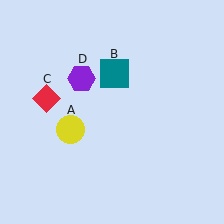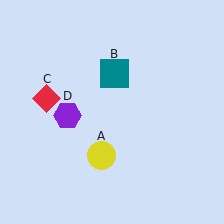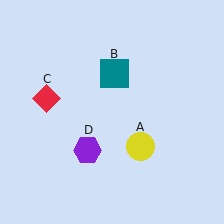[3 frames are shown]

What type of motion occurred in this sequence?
The yellow circle (object A), purple hexagon (object D) rotated counterclockwise around the center of the scene.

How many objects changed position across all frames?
2 objects changed position: yellow circle (object A), purple hexagon (object D).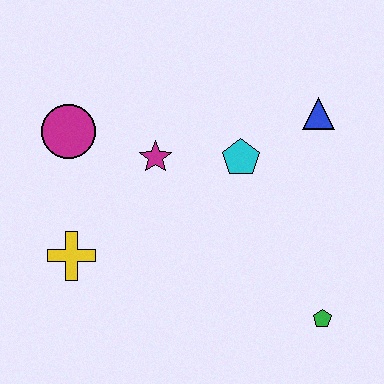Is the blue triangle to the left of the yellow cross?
No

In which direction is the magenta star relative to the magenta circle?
The magenta star is to the right of the magenta circle.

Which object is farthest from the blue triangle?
The yellow cross is farthest from the blue triangle.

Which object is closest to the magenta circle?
The magenta star is closest to the magenta circle.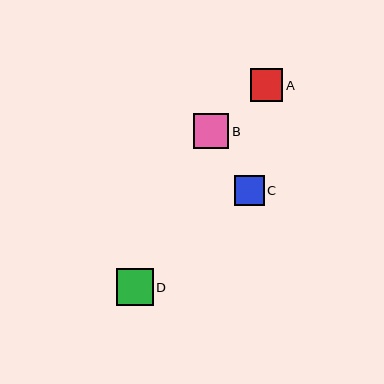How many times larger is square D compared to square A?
Square D is approximately 1.1 times the size of square A.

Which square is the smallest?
Square C is the smallest with a size of approximately 30 pixels.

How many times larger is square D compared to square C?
Square D is approximately 1.2 times the size of square C.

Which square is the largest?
Square D is the largest with a size of approximately 37 pixels.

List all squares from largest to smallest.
From largest to smallest: D, B, A, C.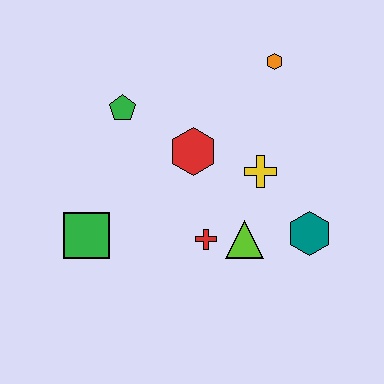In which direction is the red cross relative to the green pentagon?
The red cross is below the green pentagon.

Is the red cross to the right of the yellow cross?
No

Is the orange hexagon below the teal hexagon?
No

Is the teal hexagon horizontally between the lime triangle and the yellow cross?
No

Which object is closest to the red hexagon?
The yellow cross is closest to the red hexagon.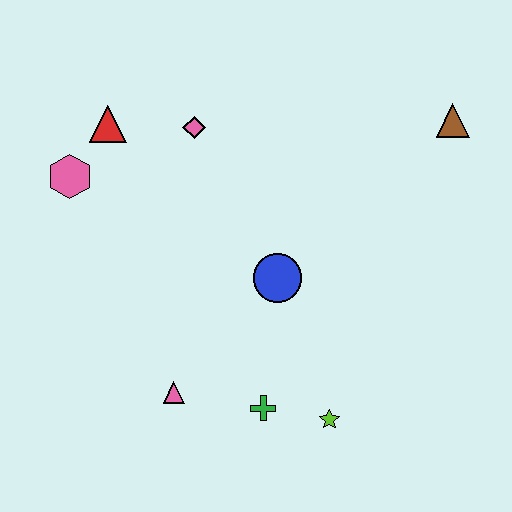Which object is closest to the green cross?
The lime star is closest to the green cross.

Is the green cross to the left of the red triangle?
No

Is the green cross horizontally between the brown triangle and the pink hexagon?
Yes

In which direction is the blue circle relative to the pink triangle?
The blue circle is above the pink triangle.